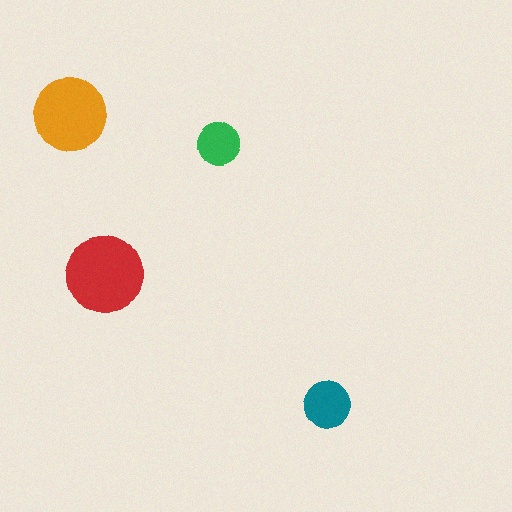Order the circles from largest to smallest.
the red one, the orange one, the teal one, the green one.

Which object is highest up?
The orange circle is topmost.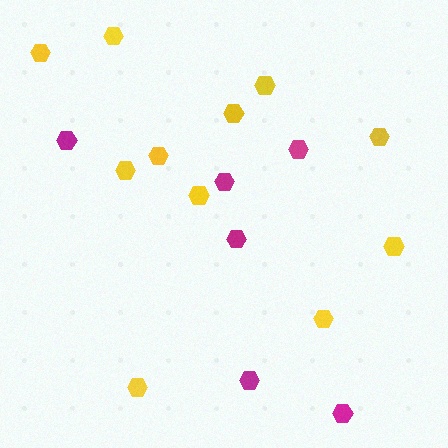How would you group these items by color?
There are 2 groups: one group of yellow hexagons (11) and one group of magenta hexagons (6).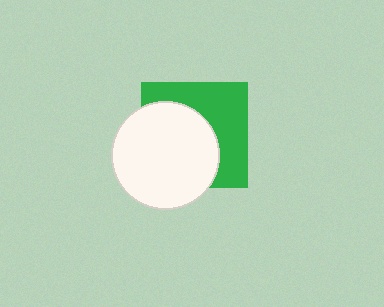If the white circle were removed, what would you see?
You would see the complete green square.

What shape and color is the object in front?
The object in front is a white circle.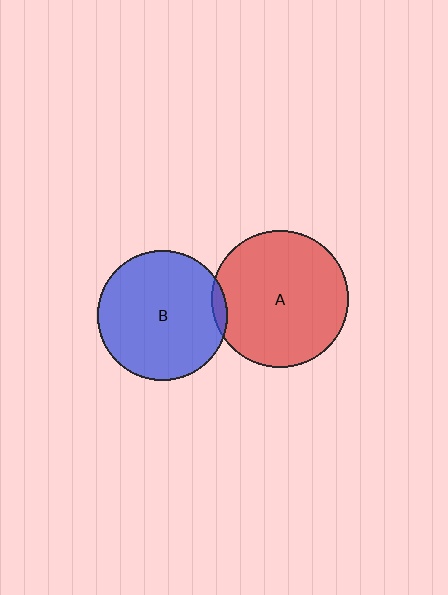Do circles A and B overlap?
Yes.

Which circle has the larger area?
Circle A (red).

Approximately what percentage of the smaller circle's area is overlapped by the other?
Approximately 5%.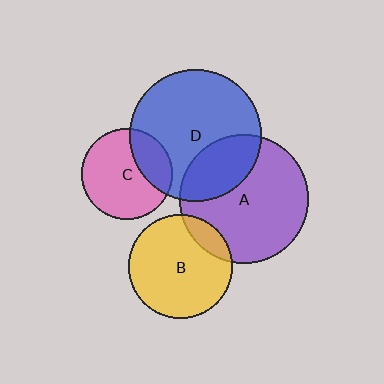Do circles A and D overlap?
Yes.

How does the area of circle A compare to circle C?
Approximately 2.0 times.